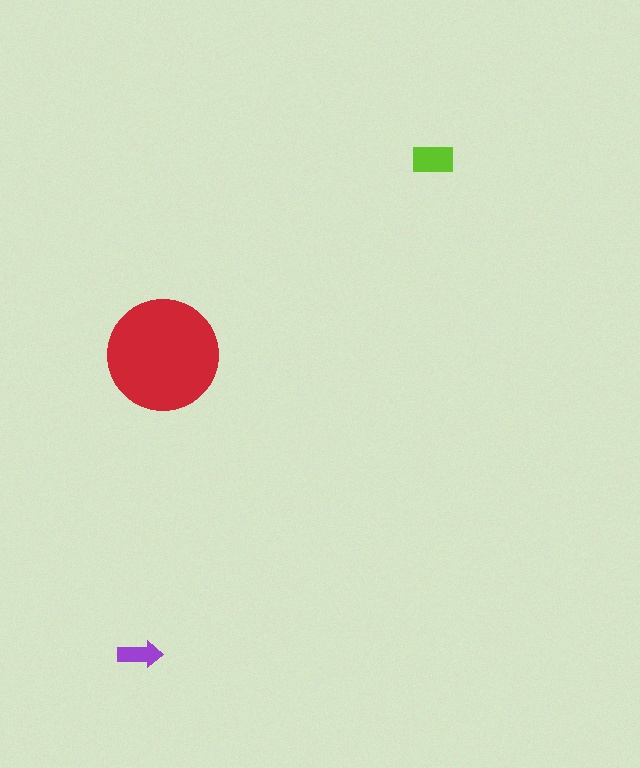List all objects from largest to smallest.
The red circle, the lime rectangle, the purple arrow.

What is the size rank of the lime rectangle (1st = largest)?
2nd.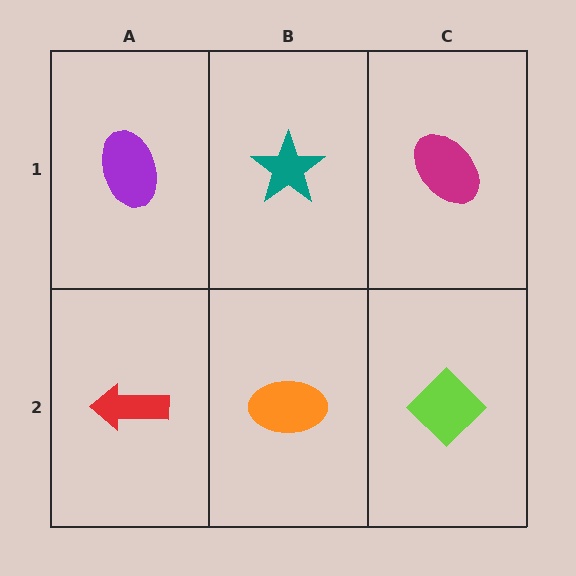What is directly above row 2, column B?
A teal star.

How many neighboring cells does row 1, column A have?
2.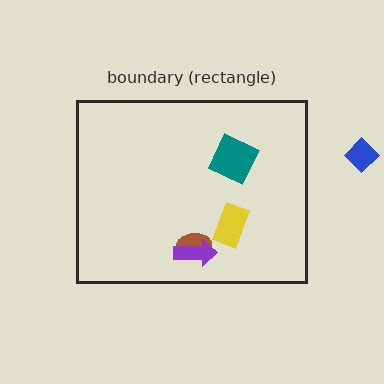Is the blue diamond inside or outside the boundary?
Outside.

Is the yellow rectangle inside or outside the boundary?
Inside.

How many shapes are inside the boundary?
4 inside, 1 outside.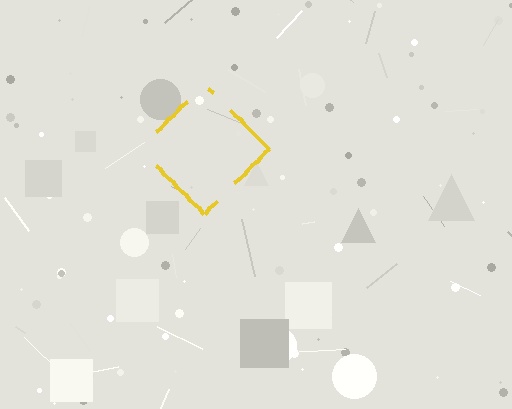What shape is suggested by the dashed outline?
The dashed outline suggests a diamond.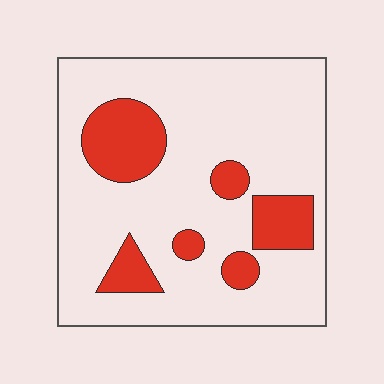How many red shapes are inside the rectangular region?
6.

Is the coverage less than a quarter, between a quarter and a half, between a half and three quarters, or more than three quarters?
Less than a quarter.